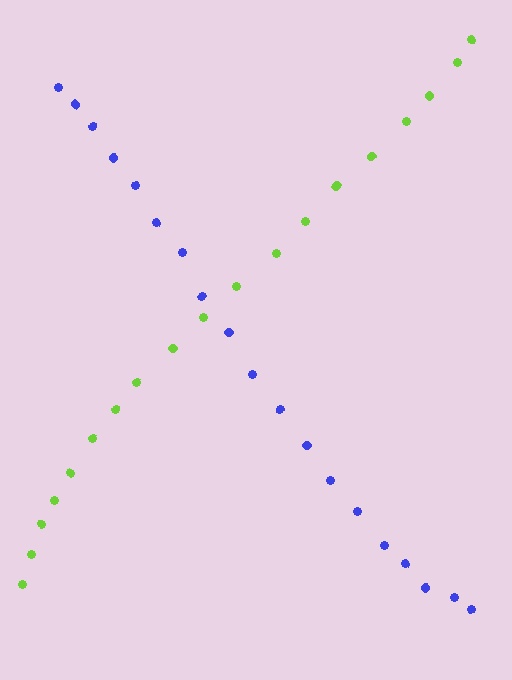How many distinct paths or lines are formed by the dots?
There are 2 distinct paths.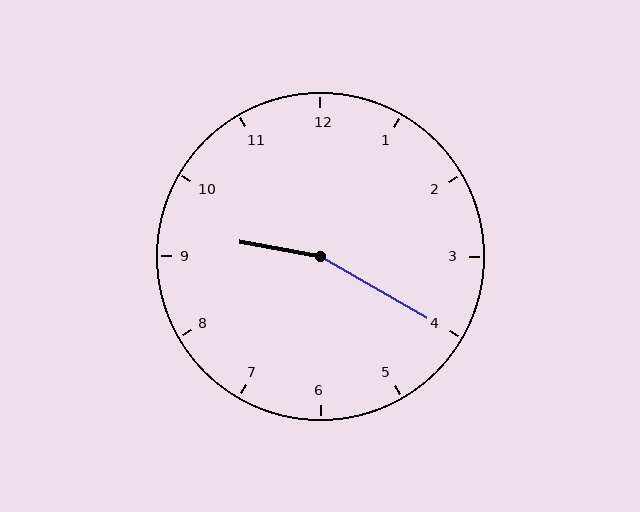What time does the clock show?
9:20.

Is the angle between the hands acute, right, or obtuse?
It is obtuse.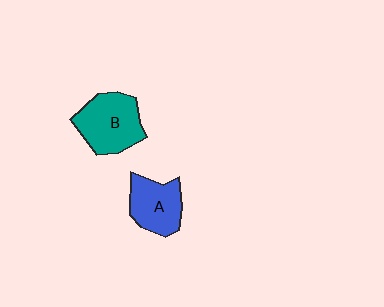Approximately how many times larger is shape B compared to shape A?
Approximately 1.3 times.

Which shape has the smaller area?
Shape A (blue).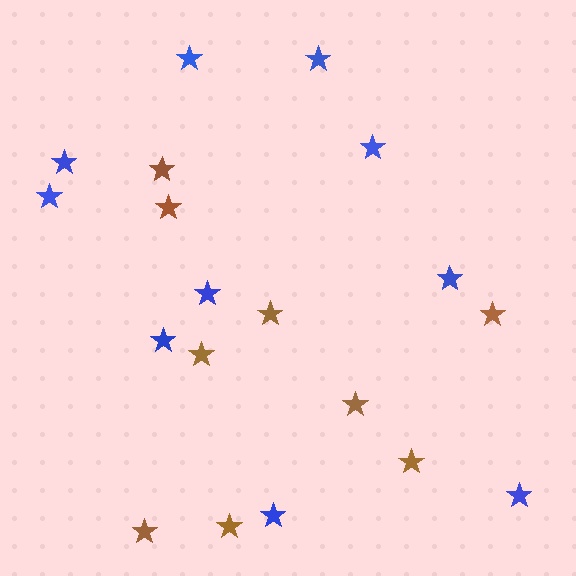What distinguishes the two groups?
There are 2 groups: one group of blue stars (10) and one group of brown stars (9).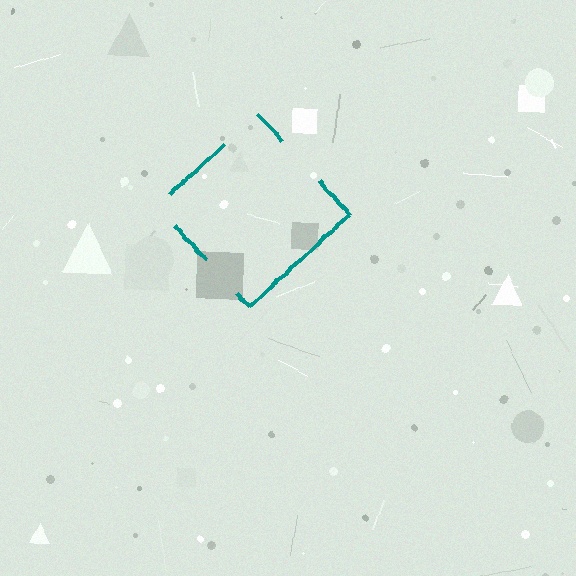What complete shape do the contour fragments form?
The contour fragments form a diamond.